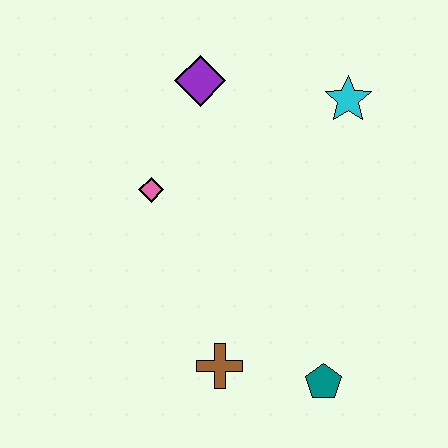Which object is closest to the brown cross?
The teal pentagon is closest to the brown cross.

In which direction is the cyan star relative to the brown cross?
The cyan star is above the brown cross.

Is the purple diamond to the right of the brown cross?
No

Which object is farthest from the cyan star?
The brown cross is farthest from the cyan star.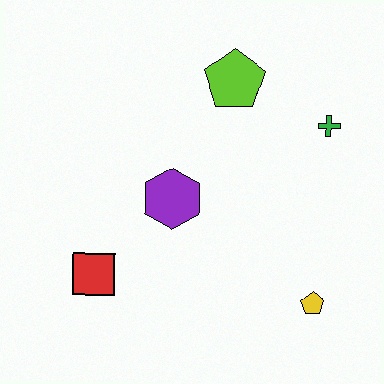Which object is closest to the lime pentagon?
The green cross is closest to the lime pentagon.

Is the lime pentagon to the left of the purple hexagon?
No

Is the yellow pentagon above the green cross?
No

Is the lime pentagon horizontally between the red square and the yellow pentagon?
Yes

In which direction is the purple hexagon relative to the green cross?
The purple hexagon is to the left of the green cross.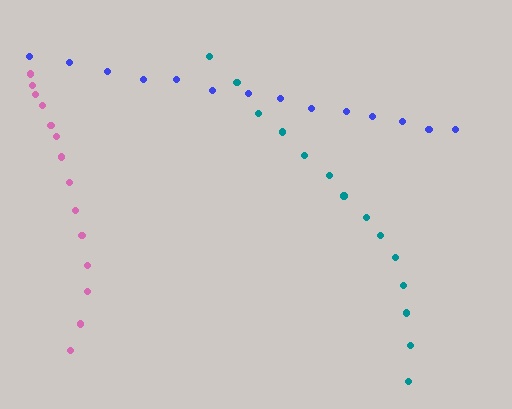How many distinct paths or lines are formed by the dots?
There are 3 distinct paths.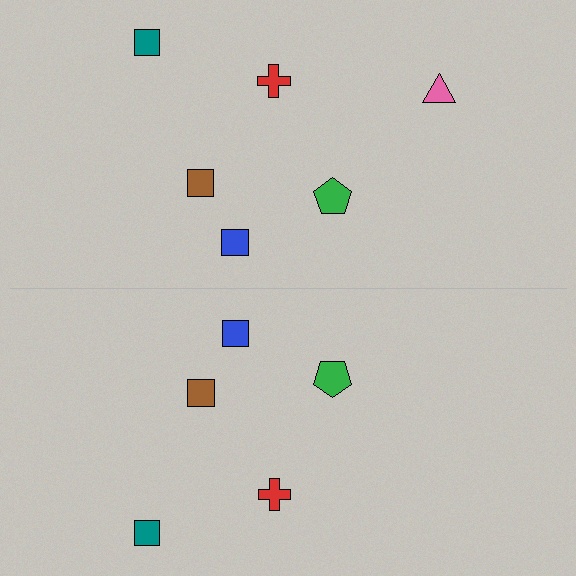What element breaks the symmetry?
A pink triangle is missing from the bottom side.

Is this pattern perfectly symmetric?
No, the pattern is not perfectly symmetric. A pink triangle is missing from the bottom side.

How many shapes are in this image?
There are 11 shapes in this image.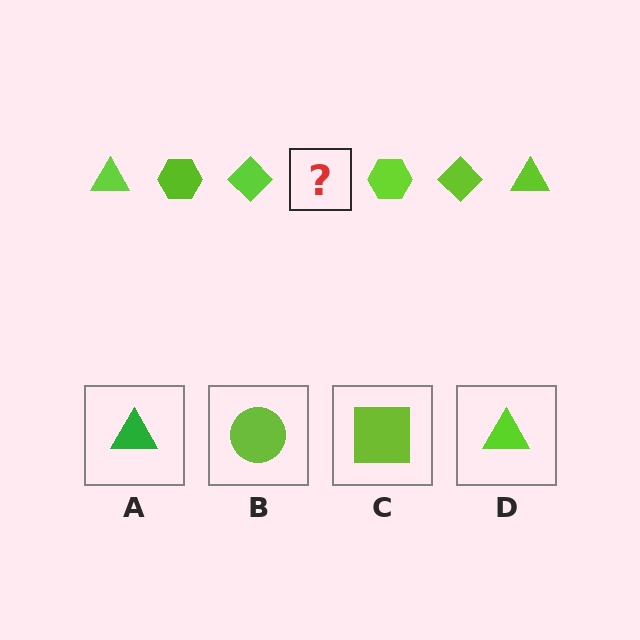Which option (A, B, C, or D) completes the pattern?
D.